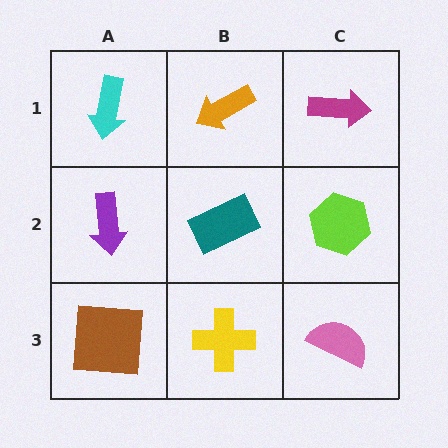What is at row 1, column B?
An orange arrow.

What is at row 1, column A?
A cyan arrow.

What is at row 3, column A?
A brown square.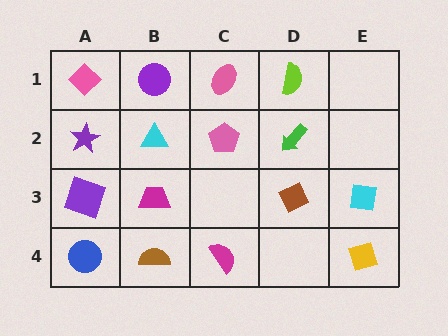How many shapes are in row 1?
4 shapes.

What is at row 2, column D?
A green arrow.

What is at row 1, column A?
A pink diamond.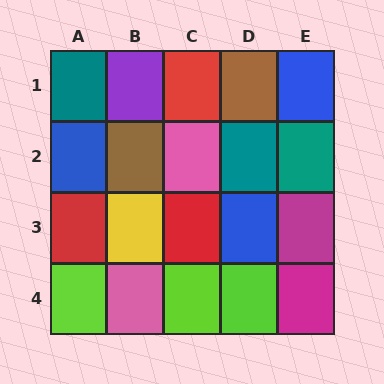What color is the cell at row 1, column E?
Blue.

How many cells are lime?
3 cells are lime.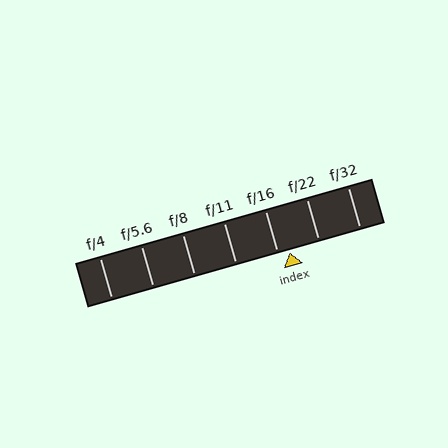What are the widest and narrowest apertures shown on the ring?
The widest aperture shown is f/4 and the narrowest is f/32.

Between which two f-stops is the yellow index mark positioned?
The index mark is between f/16 and f/22.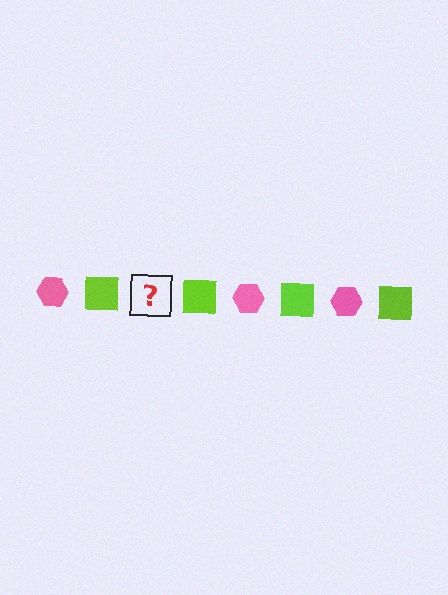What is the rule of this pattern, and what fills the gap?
The rule is that the pattern alternates between pink hexagon and lime square. The gap should be filled with a pink hexagon.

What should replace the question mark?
The question mark should be replaced with a pink hexagon.